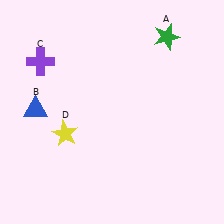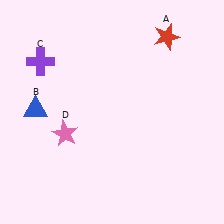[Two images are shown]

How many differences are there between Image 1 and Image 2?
There are 2 differences between the two images.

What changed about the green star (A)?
In Image 1, A is green. In Image 2, it changed to red.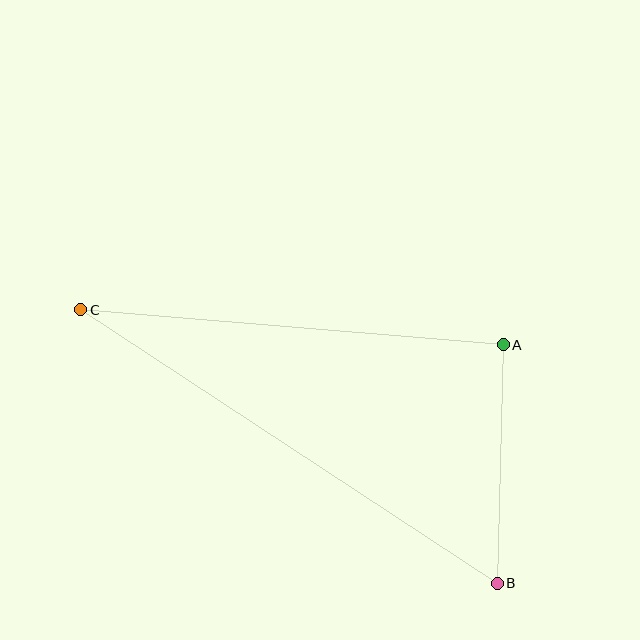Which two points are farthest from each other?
Points B and C are farthest from each other.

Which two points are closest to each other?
Points A and B are closest to each other.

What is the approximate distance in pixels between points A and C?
The distance between A and C is approximately 424 pixels.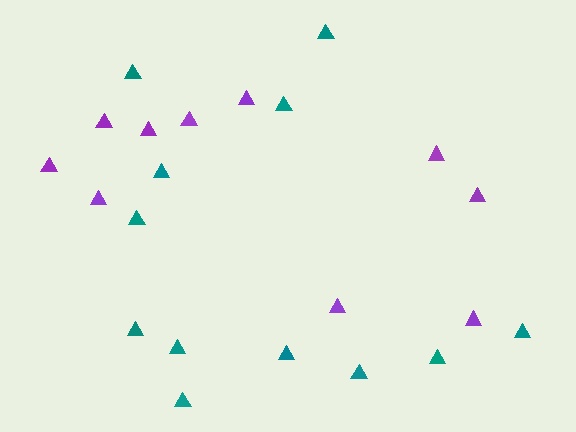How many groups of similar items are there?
There are 2 groups: one group of purple triangles (10) and one group of teal triangles (12).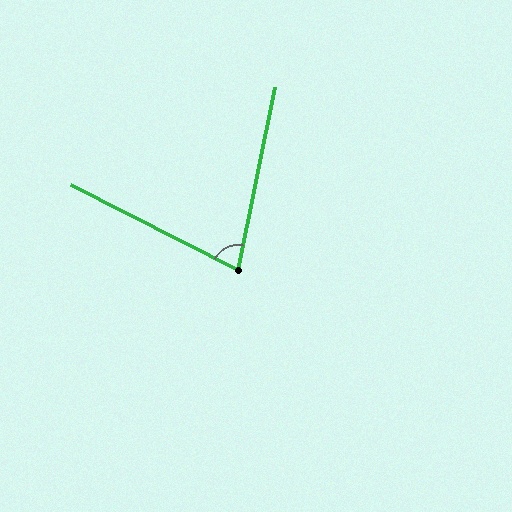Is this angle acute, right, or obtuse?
It is acute.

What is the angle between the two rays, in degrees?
Approximately 75 degrees.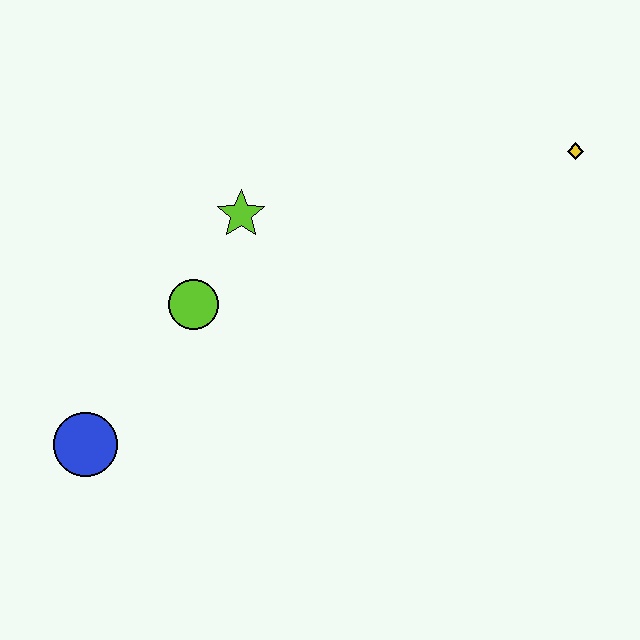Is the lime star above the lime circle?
Yes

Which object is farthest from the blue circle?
The yellow diamond is farthest from the blue circle.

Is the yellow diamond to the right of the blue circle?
Yes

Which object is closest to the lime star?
The lime circle is closest to the lime star.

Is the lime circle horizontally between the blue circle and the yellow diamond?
Yes